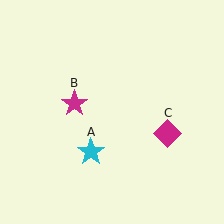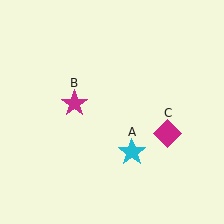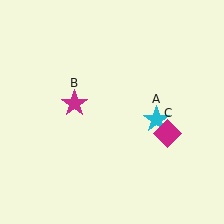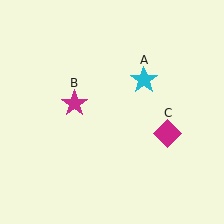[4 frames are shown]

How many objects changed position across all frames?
1 object changed position: cyan star (object A).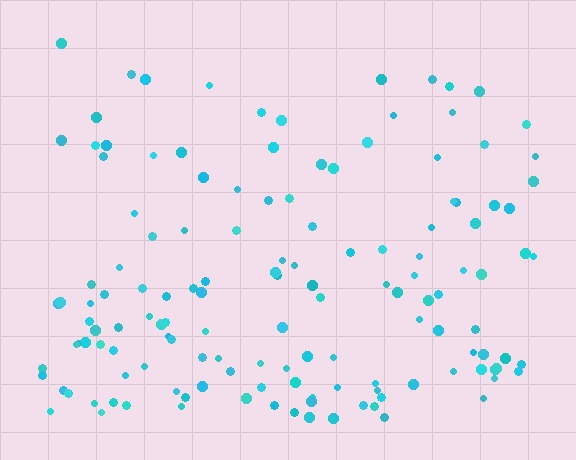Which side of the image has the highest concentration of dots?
The bottom.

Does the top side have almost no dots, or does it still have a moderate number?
Still a moderate number, just noticeably fewer than the bottom.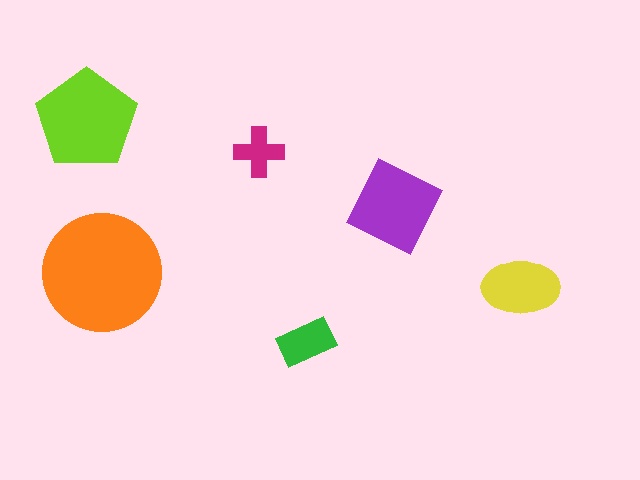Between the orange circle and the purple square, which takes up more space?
The orange circle.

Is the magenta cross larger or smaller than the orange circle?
Smaller.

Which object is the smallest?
The magenta cross.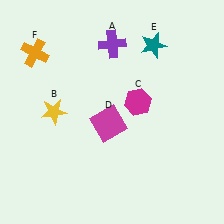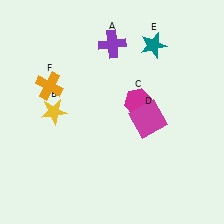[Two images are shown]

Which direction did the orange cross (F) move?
The orange cross (F) moved down.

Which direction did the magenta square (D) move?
The magenta square (D) moved right.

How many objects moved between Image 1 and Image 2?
2 objects moved between the two images.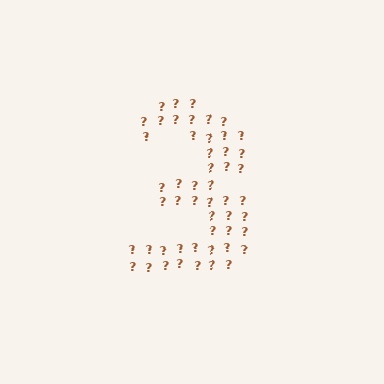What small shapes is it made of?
It is made of small question marks.